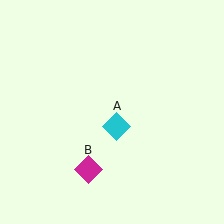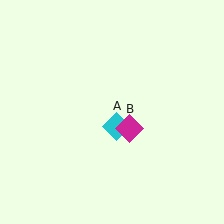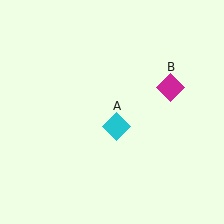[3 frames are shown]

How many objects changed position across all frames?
1 object changed position: magenta diamond (object B).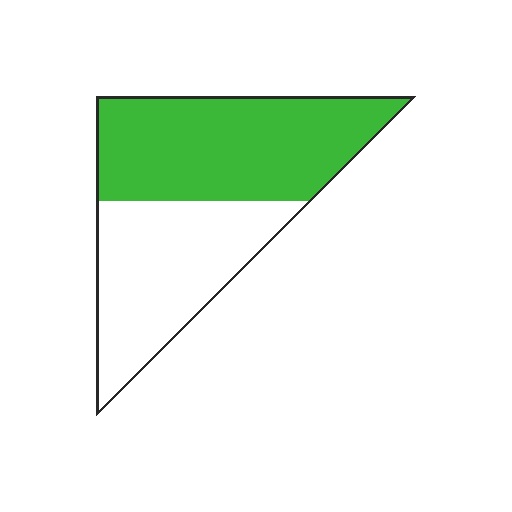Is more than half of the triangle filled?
Yes.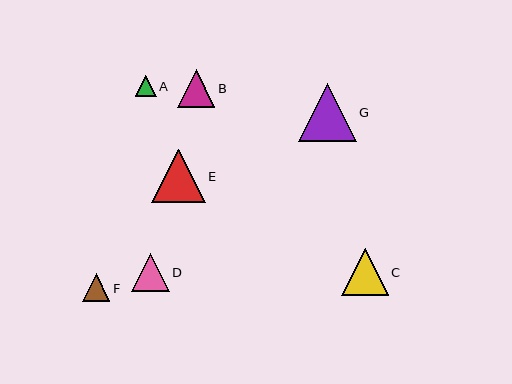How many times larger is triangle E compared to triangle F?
Triangle E is approximately 1.9 times the size of triangle F.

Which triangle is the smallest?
Triangle A is the smallest with a size of approximately 21 pixels.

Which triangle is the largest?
Triangle G is the largest with a size of approximately 58 pixels.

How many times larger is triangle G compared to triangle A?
Triangle G is approximately 2.8 times the size of triangle A.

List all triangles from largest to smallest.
From largest to smallest: G, E, C, B, D, F, A.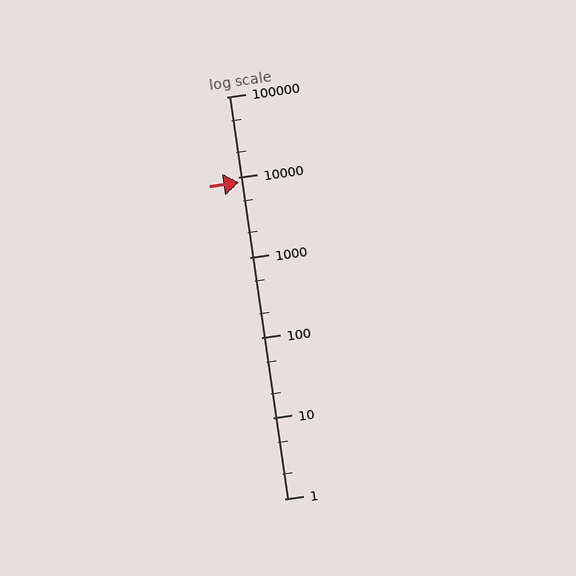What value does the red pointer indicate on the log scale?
The pointer indicates approximately 8600.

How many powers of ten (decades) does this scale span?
The scale spans 5 decades, from 1 to 100000.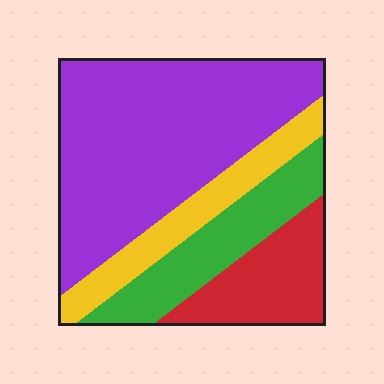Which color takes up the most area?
Purple, at roughly 50%.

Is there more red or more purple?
Purple.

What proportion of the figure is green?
Green covers about 20% of the figure.